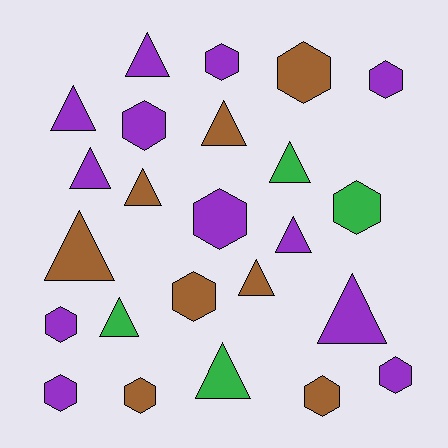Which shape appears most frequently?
Triangle, with 12 objects.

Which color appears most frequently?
Purple, with 12 objects.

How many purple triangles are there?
There are 5 purple triangles.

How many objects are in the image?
There are 24 objects.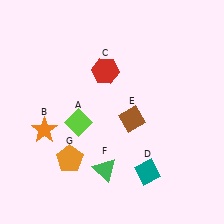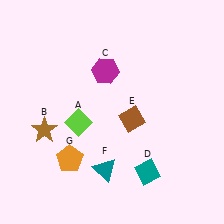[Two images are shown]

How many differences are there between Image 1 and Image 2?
There are 3 differences between the two images.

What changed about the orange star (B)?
In Image 1, B is orange. In Image 2, it changed to brown.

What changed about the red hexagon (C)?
In Image 1, C is red. In Image 2, it changed to magenta.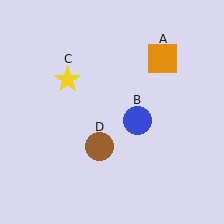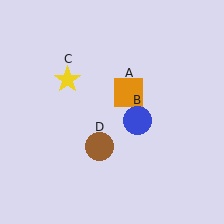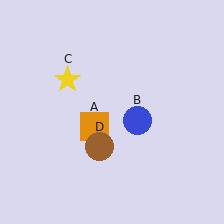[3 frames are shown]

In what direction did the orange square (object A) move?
The orange square (object A) moved down and to the left.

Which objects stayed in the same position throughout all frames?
Blue circle (object B) and yellow star (object C) and brown circle (object D) remained stationary.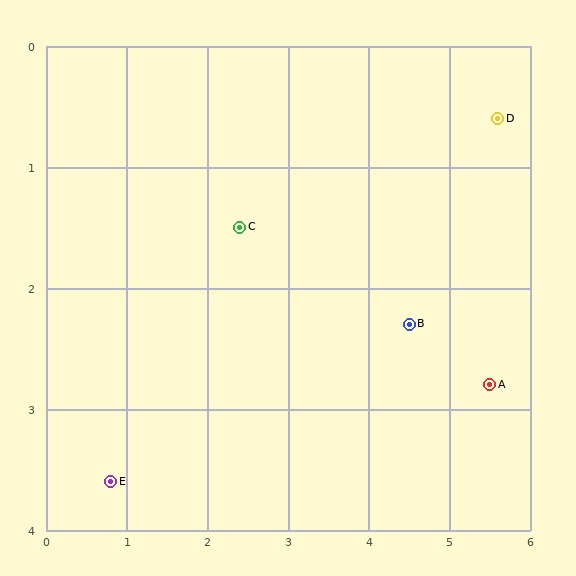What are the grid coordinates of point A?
Point A is at approximately (5.5, 2.8).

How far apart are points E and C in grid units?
Points E and C are about 2.6 grid units apart.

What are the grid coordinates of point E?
Point E is at approximately (0.8, 3.6).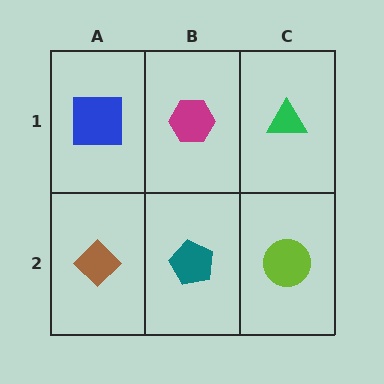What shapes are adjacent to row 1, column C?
A lime circle (row 2, column C), a magenta hexagon (row 1, column B).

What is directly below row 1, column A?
A brown diamond.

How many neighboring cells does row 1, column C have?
2.